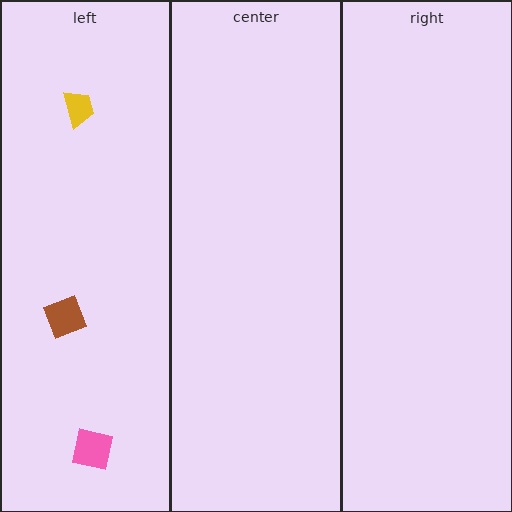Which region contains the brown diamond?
The left region.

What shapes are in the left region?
The brown diamond, the yellow trapezoid, the pink square.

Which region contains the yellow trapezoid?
The left region.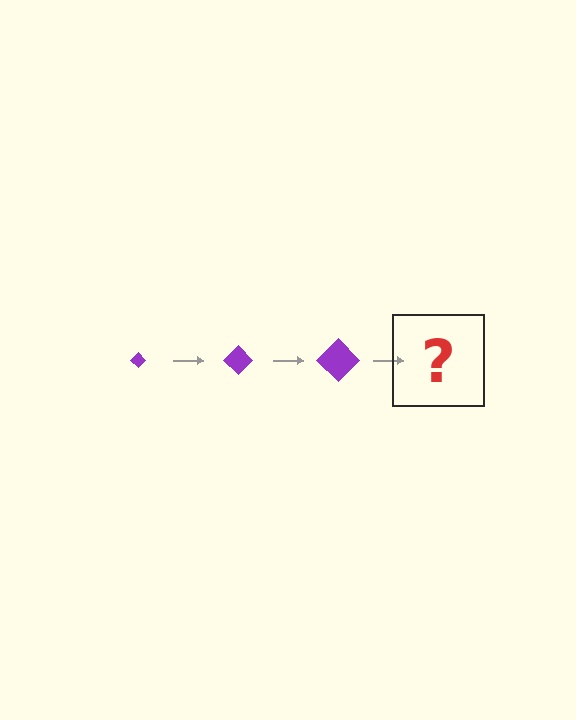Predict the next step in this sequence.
The next step is a purple diamond, larger than the previous one.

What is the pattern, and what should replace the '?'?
The pattern is that the diamond gets progressively larger each step. The '?' should be a purple diamond, larger than the previous one.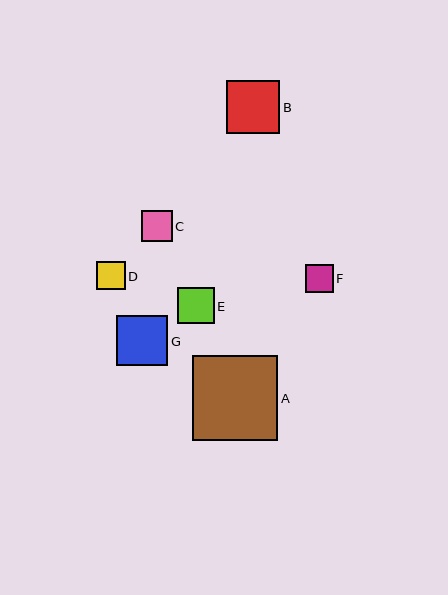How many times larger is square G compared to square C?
Square G is approximately 1.6 times the size of square C.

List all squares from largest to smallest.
From largest to smallest: A, B, G, E, C, D, F.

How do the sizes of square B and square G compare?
Square B and square G are approximately the same size.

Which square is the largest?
Square A is the largest with a size of approximately 85 pixels.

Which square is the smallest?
Square F is the smallest with a size of approximately 28 pixels.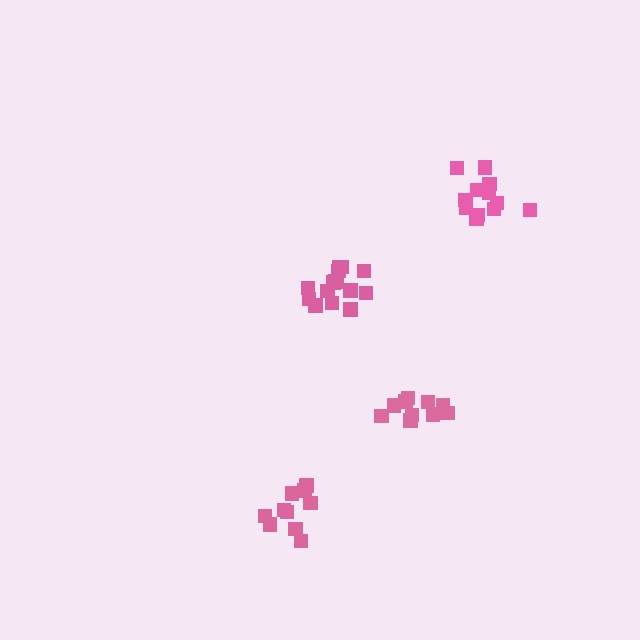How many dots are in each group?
Group 1: 12 dots, Group 2: 10 dots, Group 3: 10 dots, Group 4: 15 dots (47 total).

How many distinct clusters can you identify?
There are 4 distinct clusters.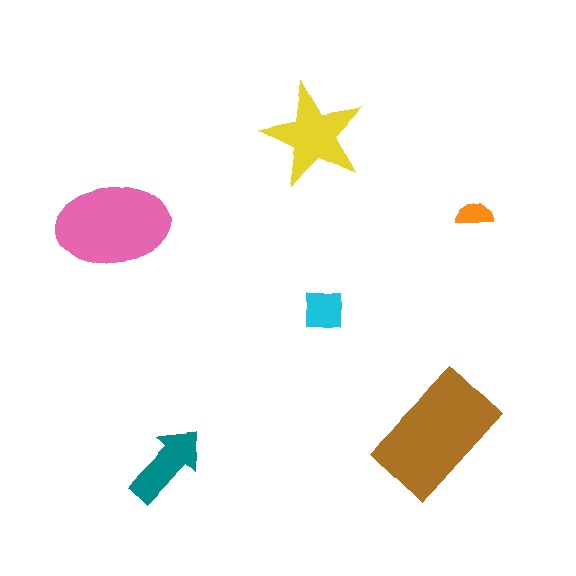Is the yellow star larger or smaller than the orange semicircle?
Larger.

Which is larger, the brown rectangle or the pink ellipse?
The brown rectangle.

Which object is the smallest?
The orange semicircle.